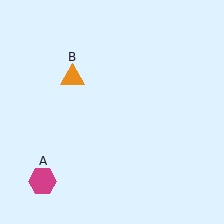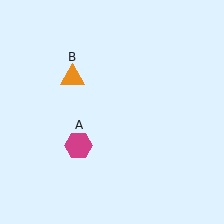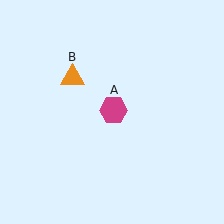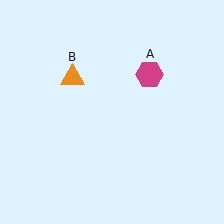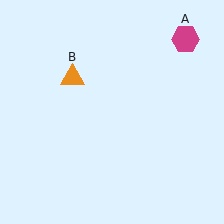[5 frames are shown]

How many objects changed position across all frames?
1 object changed position: magenta hexagon (object A).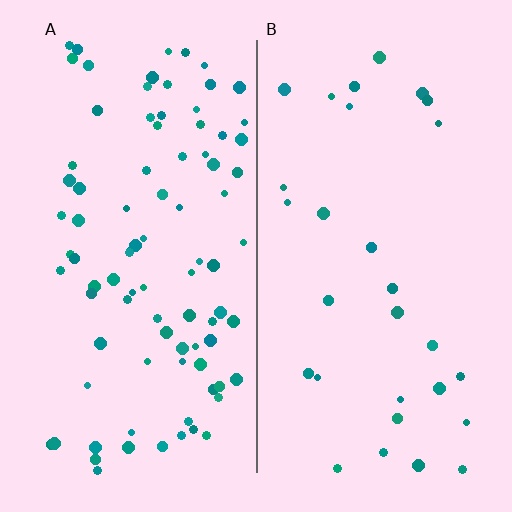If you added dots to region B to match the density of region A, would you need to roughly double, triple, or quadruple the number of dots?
Approximately triple.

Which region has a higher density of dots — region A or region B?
A (the left).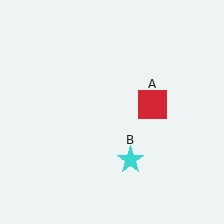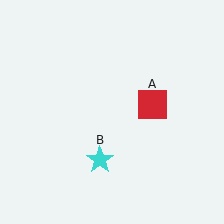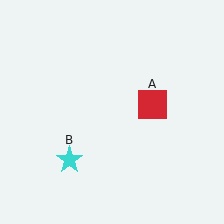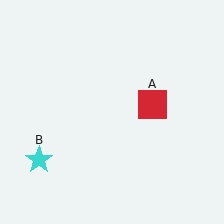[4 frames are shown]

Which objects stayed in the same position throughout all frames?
Red square (object A) remained stationary.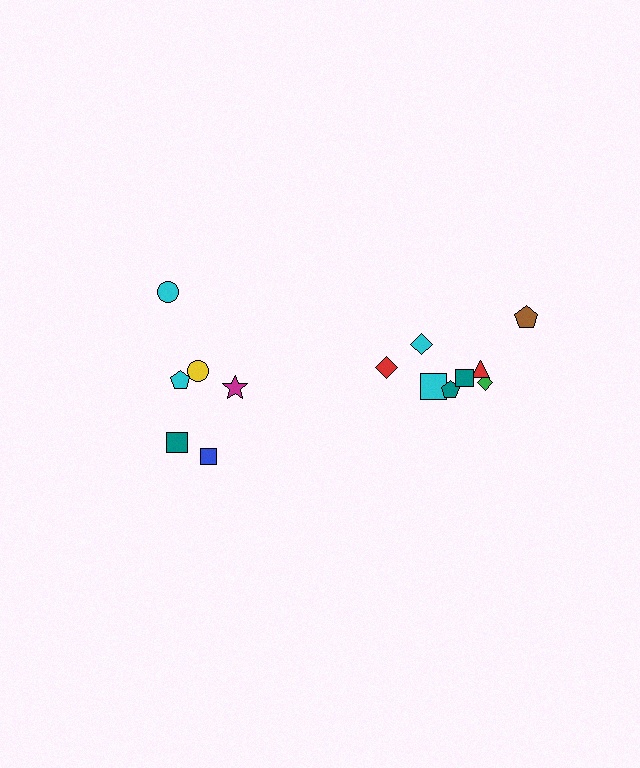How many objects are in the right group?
There are 8 objects.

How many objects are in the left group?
There are 6 objects.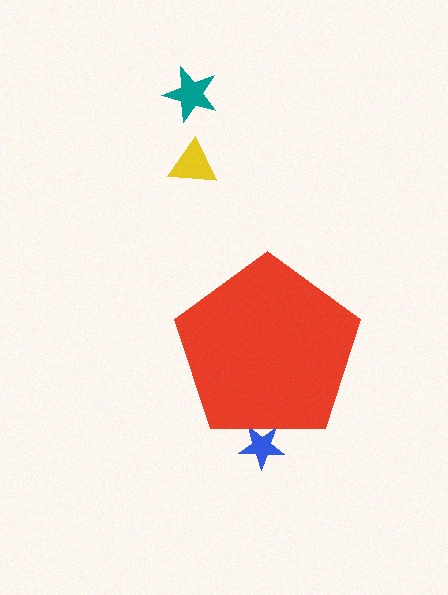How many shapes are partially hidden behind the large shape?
1 shape is partially hidden.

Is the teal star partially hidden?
No, the teal star is fully visible.